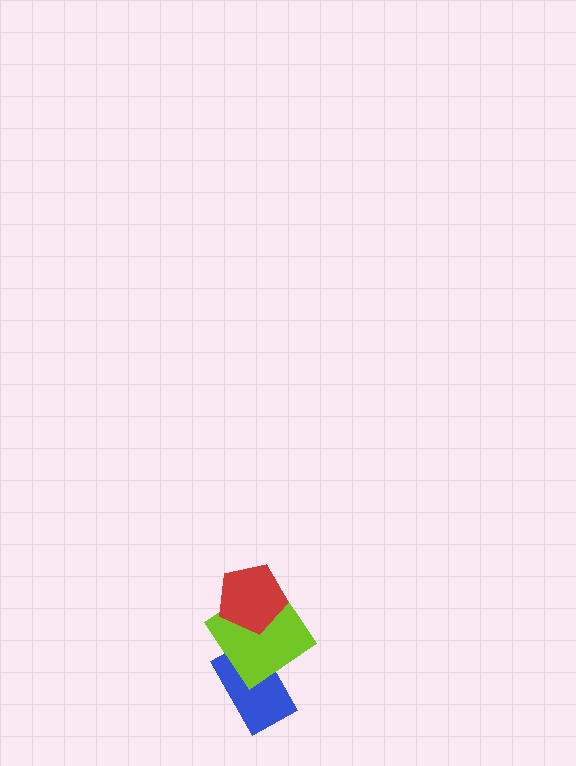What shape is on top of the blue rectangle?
The lime diamond is on top of the blue rectangle.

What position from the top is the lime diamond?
The lime diamond is 2nd from the top.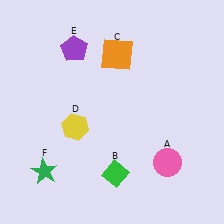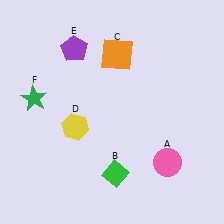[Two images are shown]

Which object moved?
The green star (F) moved up.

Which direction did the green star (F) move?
The green star (F) moved up.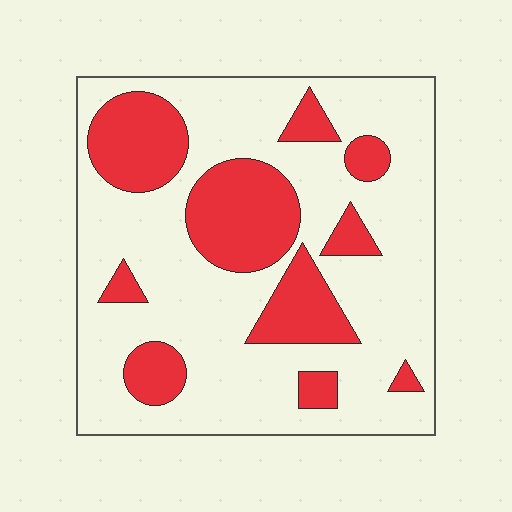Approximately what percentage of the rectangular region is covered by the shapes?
Approximately 30%.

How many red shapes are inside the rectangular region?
10.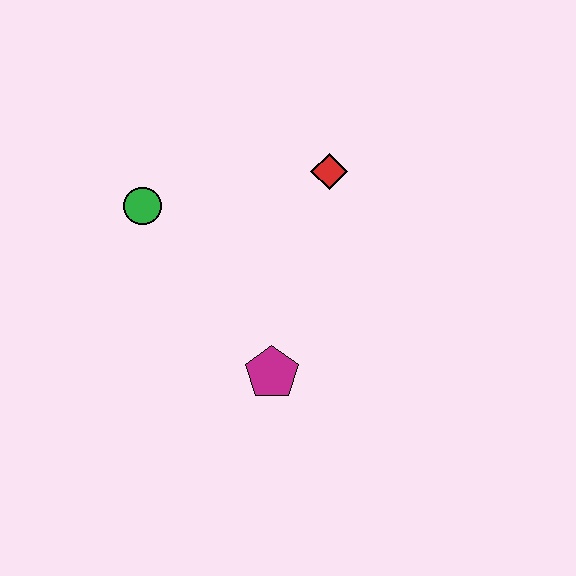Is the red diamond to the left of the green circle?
No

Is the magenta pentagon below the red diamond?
Yes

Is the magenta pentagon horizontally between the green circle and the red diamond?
Yes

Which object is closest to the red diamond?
The green circle is closest to the red diamond.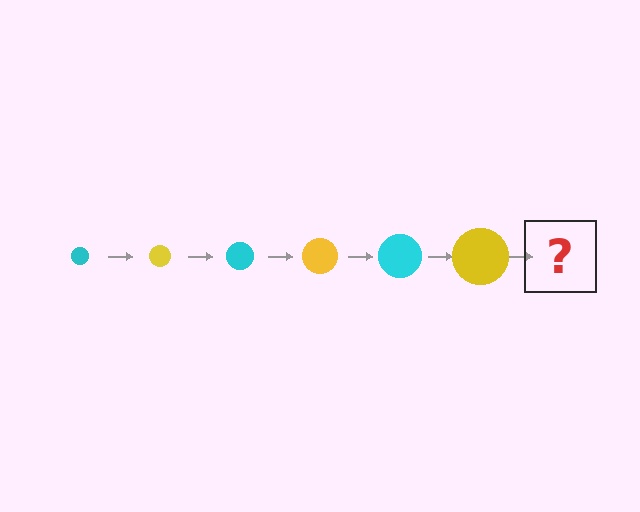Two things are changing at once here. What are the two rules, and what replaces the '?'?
The two rules are that the circle grows larger each step and the color cycles through cyan and yellow. The '?' should be a cyan circle, larger than the previous one.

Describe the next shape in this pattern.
It should be a cyan circle, larger than the previous one.